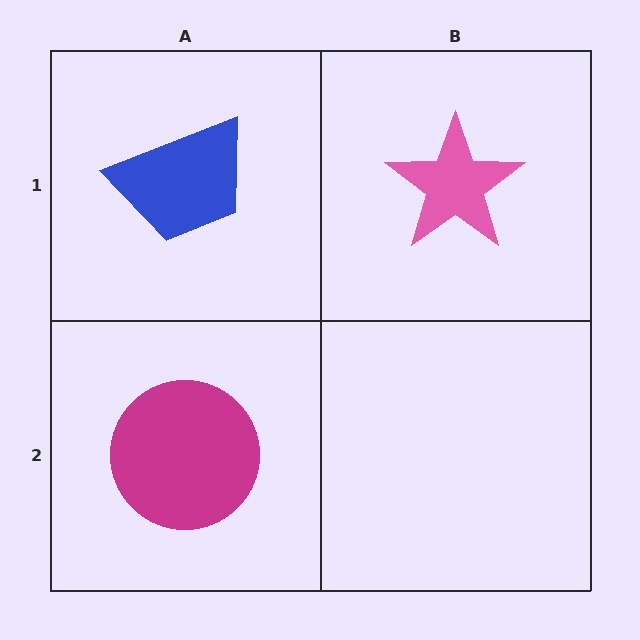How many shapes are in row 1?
2 shapes.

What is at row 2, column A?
A magenta circle.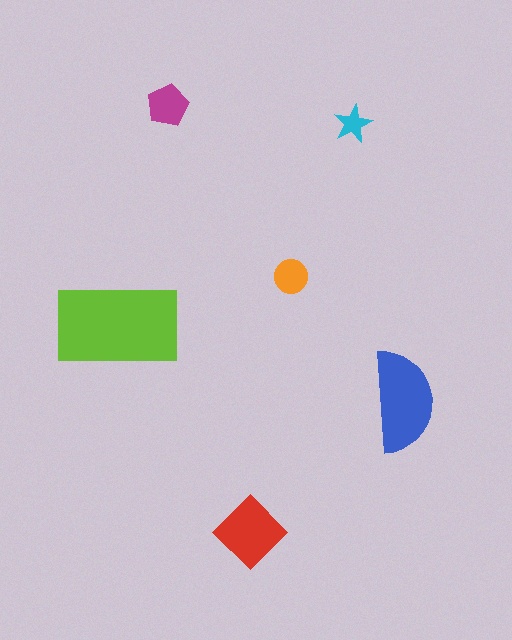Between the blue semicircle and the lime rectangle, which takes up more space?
The lime rectangle.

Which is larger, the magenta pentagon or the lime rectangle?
The lime rectangle.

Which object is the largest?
The lime rectangle.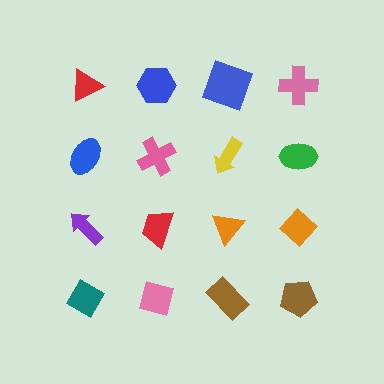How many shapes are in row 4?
4 shapes.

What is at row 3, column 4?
An orange diamond.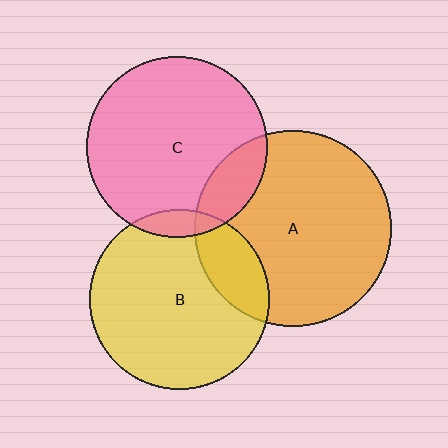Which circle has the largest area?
Circle A (orange).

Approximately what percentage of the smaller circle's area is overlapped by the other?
Approximately 15%.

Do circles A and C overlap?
Yes.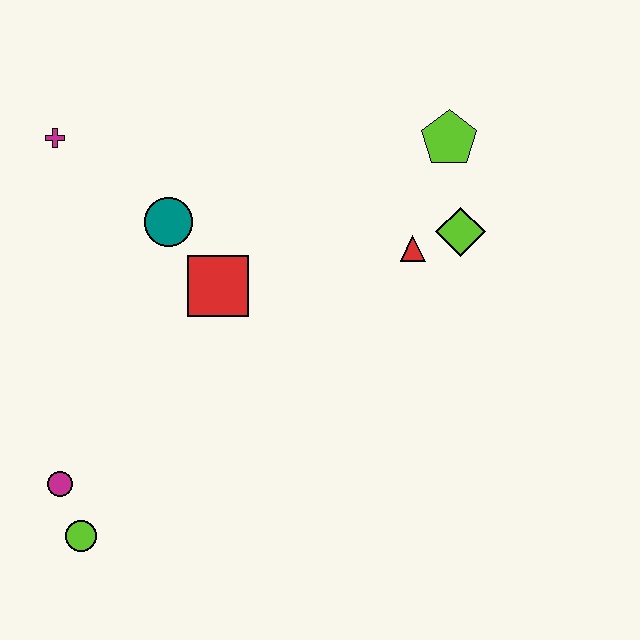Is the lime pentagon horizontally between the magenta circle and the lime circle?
No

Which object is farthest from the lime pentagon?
The lime circle is farthest from the lime pentagon.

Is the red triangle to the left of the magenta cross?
No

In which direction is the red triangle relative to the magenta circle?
The red triangle is to the right of the magenta circle.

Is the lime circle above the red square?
No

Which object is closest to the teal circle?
The red square is closest to the teal circle.